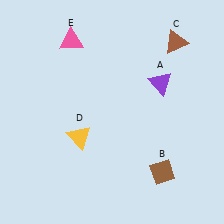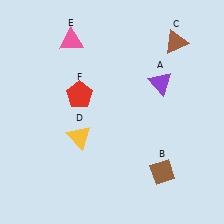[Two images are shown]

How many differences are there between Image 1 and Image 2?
There is 1 difference between the two images.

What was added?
A red pentagon (F) was added in Image 2.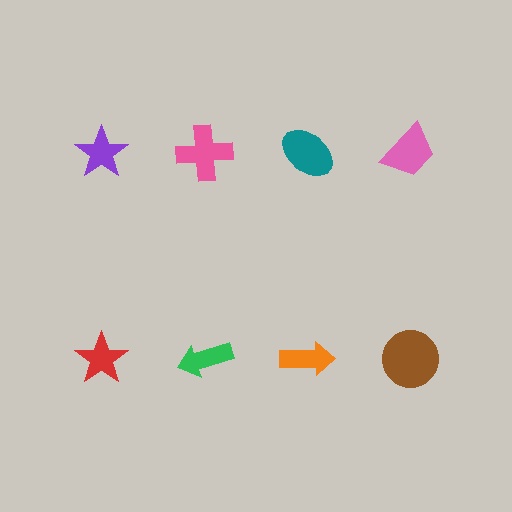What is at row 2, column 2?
A green arrow.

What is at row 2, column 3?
An orange arrow.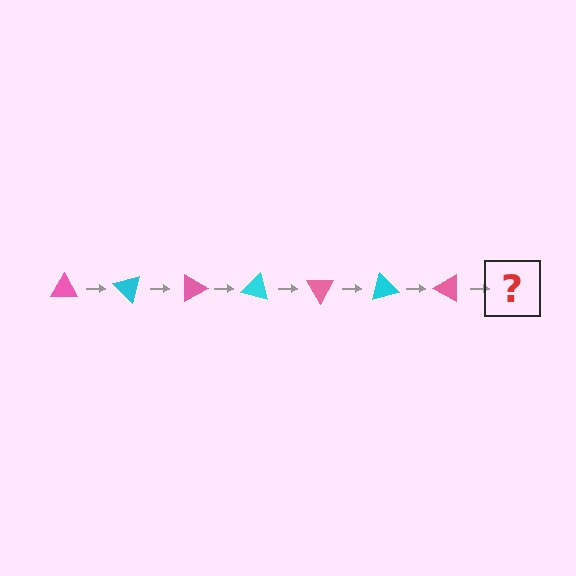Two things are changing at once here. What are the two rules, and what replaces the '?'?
The two rules are that it rotates 45 degrees each step and the color cycles through pink and cyan. The '?' should be a cyan triangle, rotated 315 degrees from the start.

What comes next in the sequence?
The next element should be a cyan triangle, rotated 315 degrees from the start.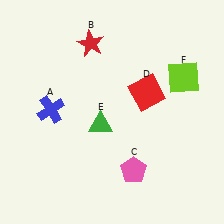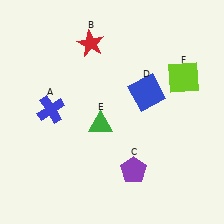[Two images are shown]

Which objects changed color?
C changed from pink to purple. D changed from red to blue.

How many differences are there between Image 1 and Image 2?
There are 2 differences between the two images.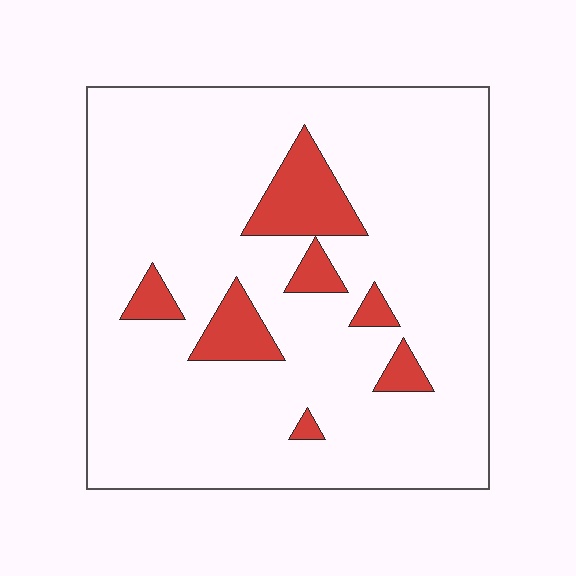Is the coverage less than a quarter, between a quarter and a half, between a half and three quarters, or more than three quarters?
Less than a quarter.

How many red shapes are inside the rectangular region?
7.